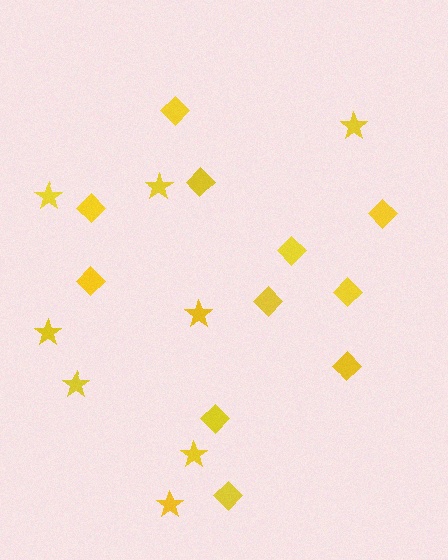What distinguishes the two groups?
There are 2 groups: one group of diamonds (11) and one group of stars (8).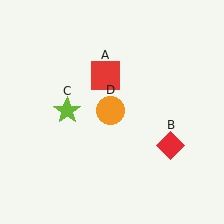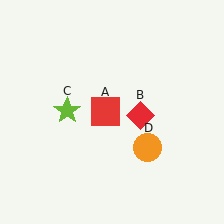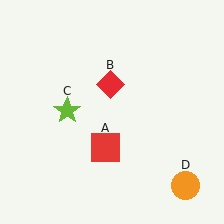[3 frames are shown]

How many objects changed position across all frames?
3 objects changed position: red square (object A), red diamond (object B), orange circle (object D).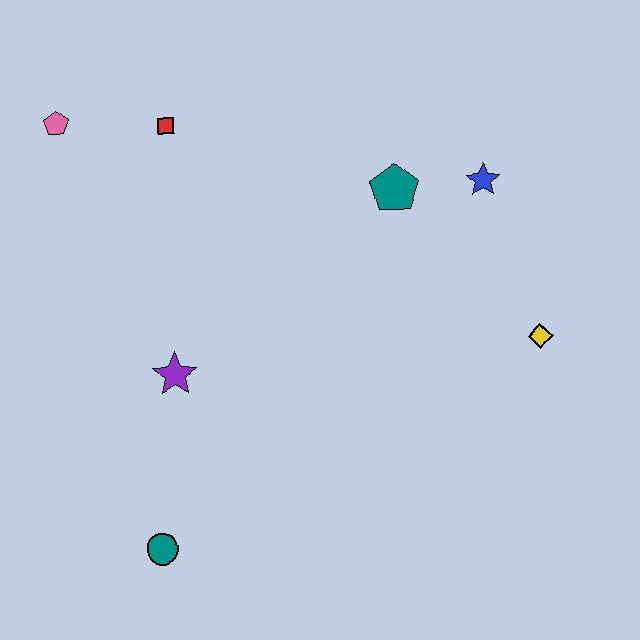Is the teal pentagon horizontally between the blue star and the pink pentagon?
Yes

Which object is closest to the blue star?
The teal pentagon is closest to the blue star.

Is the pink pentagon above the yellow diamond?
Yes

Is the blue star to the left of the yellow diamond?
Yes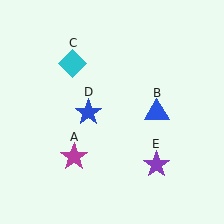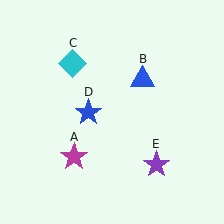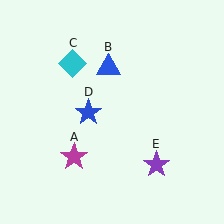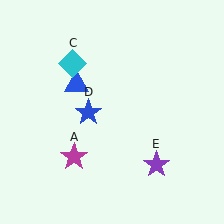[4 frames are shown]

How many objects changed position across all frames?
1 object changed position: blue triangle (object B).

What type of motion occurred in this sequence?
The blue triangle (object B) rotated counterclockwise around the center of the scene.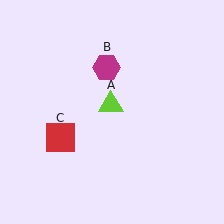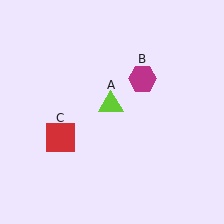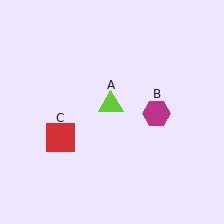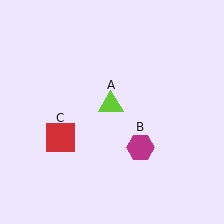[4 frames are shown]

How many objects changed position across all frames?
1 object changed position: magenta hexagon (object B).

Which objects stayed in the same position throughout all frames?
Lime triangle (object A) and red square (object C) remained stationary.